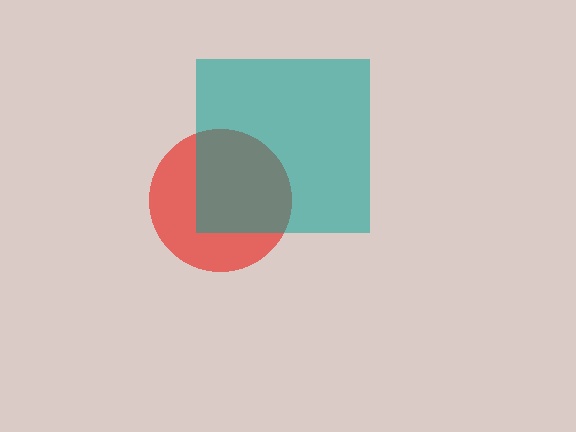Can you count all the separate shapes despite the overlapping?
Yes, there are 2 separate shapes.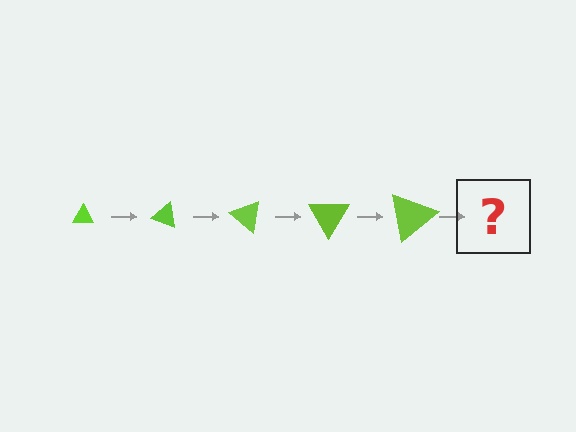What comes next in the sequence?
The next element should be a triangle, larger than the previous one and rotated 100 degrees from the start.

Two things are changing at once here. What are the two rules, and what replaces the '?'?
The two rules are that the triangle grows larger each step and it rotates 20 degrees each step. The '?' should be a triangle, larger than the previous one and rotated 100 degrees from the start.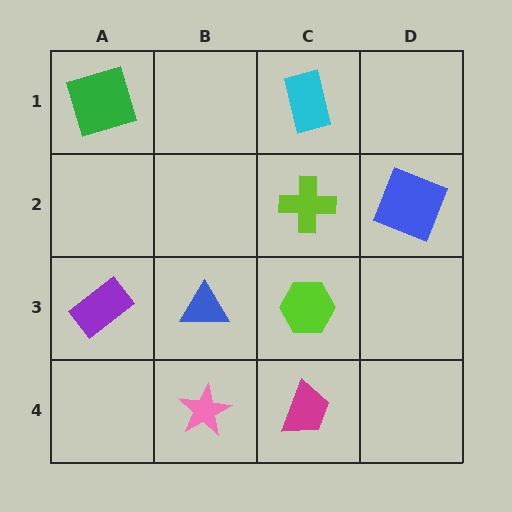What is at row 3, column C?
A lime hexagon.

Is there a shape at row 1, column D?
No, that cell is empty.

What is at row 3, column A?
A purple rectangle.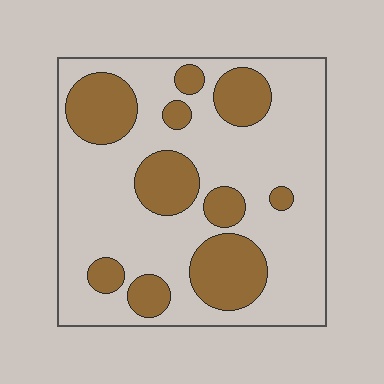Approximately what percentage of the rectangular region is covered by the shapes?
Approximately 30%.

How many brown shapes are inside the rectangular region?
10.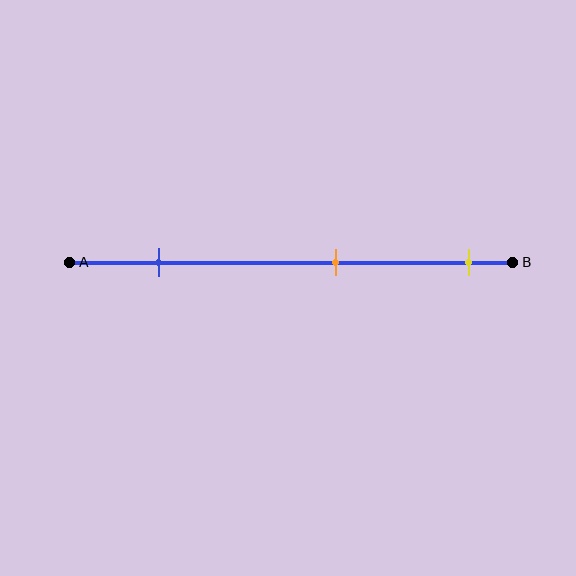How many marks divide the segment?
There are 3 marks dividing the segment.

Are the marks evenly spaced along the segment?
Yes, the marks are approximately evenly spaced.